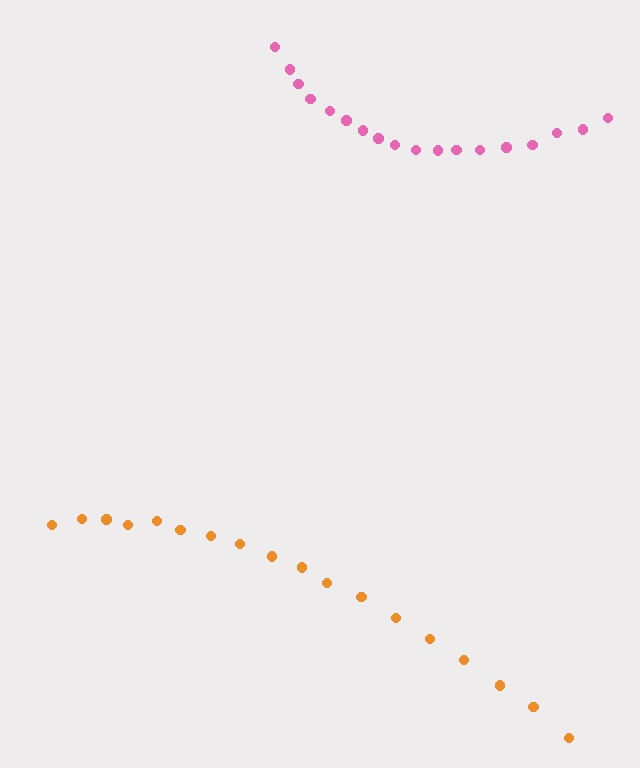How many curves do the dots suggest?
There are 2 distinct paths.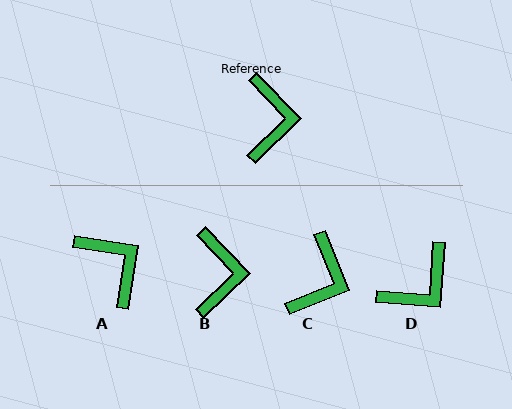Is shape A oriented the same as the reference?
No, it is off by about 37 degrees.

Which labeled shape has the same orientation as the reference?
B.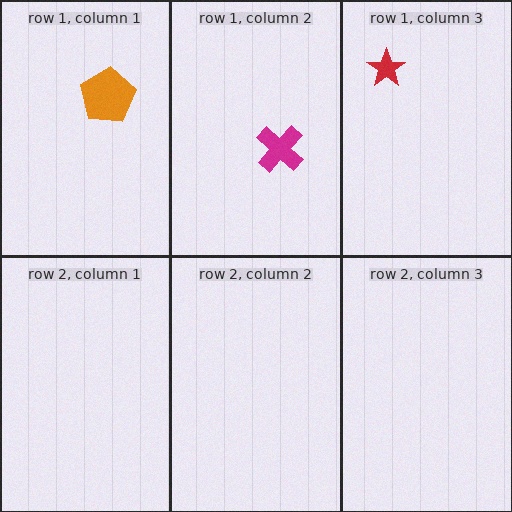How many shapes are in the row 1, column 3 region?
1.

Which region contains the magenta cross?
The row 1, column 2 region.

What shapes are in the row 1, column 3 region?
The red star.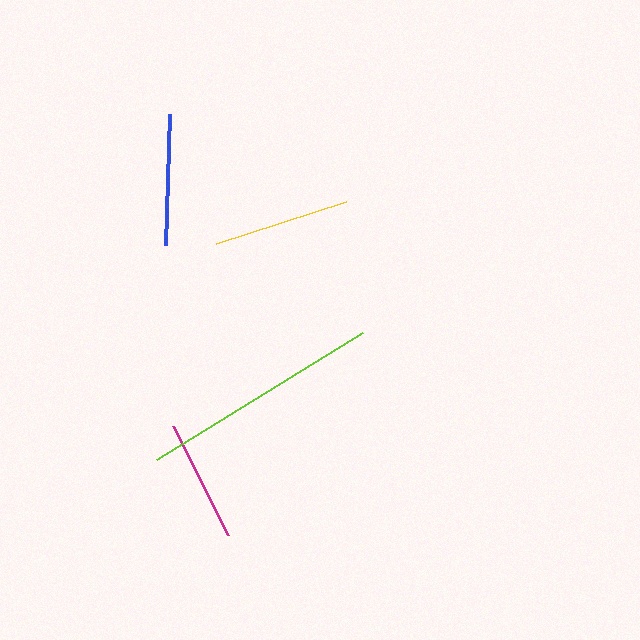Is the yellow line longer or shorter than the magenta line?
The yellow line is longer than the magenta line.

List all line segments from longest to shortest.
From longest to shortest: lime, yellow, blue, magenta.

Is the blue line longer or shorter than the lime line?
The lime line is longer than the blue line.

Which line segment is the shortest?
The magenta line is the shortest at approximately 122 pixels.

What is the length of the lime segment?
The lime segment is approximately 242 pixels long.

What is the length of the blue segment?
The blue segment is approximately 132 pixels long.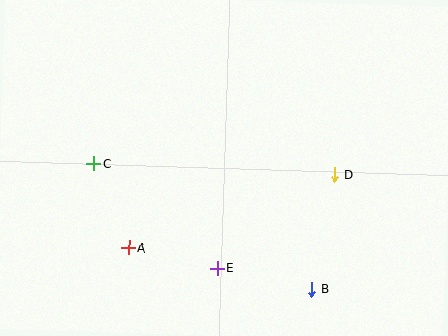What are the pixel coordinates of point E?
Point E is at (217, 268).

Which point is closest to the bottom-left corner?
Point A is closest to the bottom-left corner.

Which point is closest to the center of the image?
Point E at (217, 268) is closest to the center.